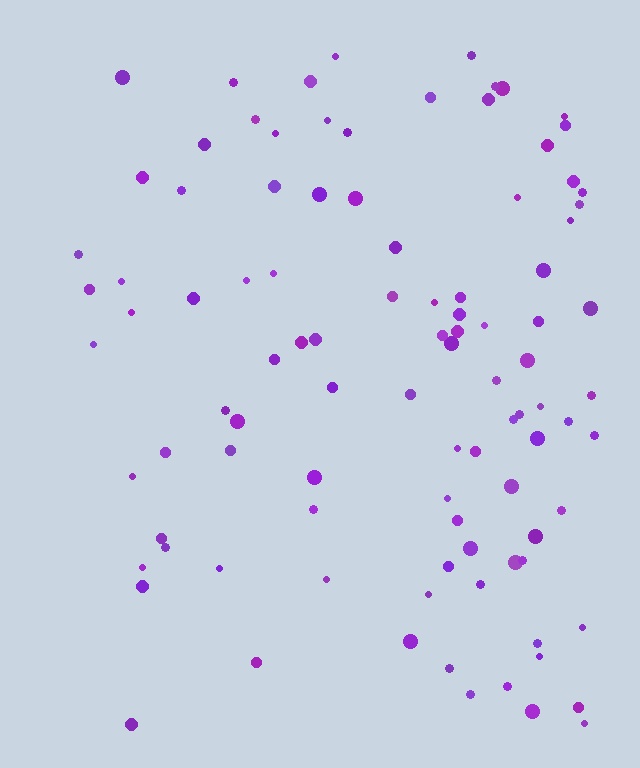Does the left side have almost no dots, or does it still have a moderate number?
Still a moderate number, just noticeably fewer than the right.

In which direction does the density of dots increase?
From left to right, with the right side densest.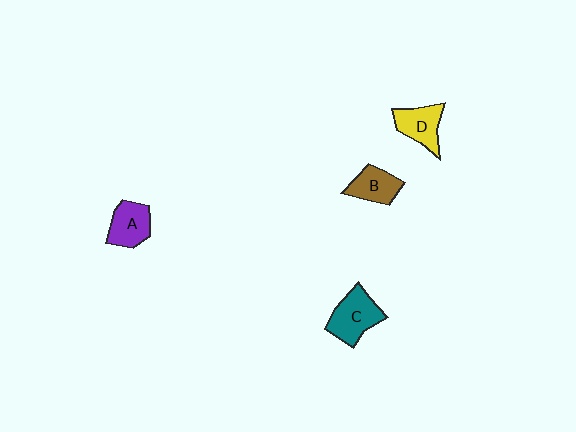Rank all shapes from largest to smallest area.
From largest to smallest: C (teal), A (purple), D (yellow), B (brown).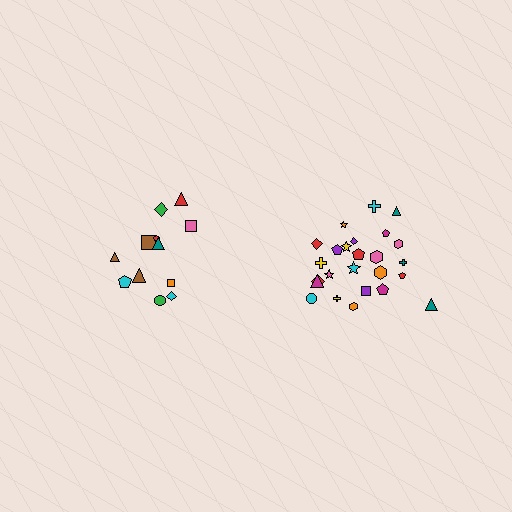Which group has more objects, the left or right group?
The right group.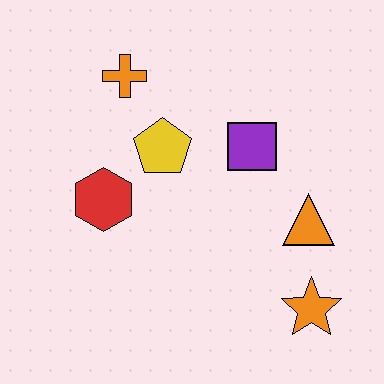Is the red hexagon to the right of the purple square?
No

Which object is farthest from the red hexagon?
The orange star is farthest from the red hexagon.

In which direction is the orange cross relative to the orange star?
The orange cross is above the orange star.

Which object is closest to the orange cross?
The yellow pentagon is closest to the orange cross.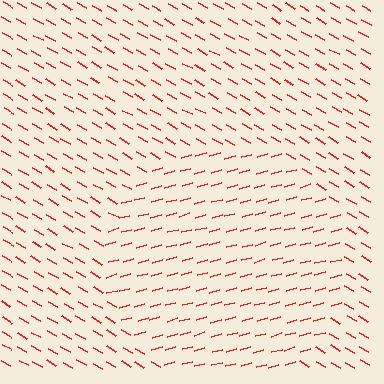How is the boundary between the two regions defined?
The boundary is defined purely by a change in line orientation (approximately 45 degrees difference). All lines are the same color and thickness.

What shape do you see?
I see a circle.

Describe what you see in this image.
The image is filled with small red line segments. A circle region in the image has lines oriented differently from the surrounding lines, creating a visible texture boundary.